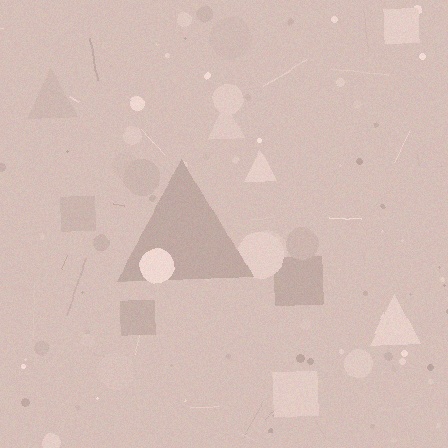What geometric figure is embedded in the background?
A triangle is embedded in the background.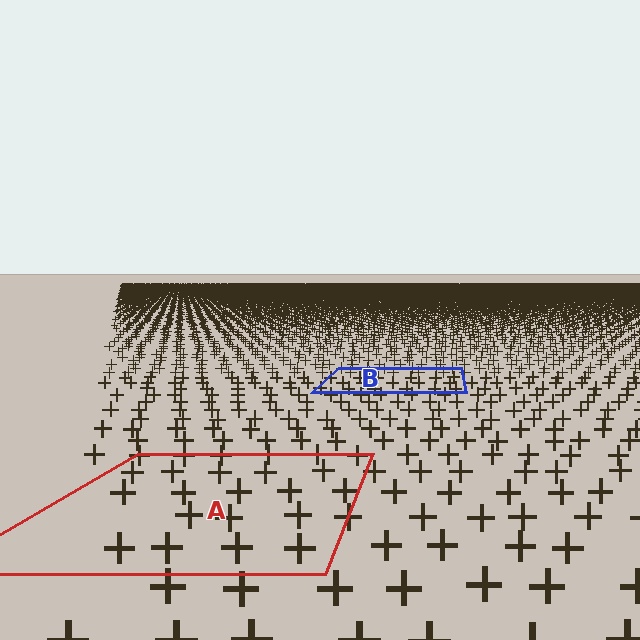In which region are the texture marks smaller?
The texture marks are smaller in region B, because it is farther away.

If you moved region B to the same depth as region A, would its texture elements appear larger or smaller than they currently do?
They would appear larger. At a closer depth, the same texture elements are projected at a bigger on-screen size.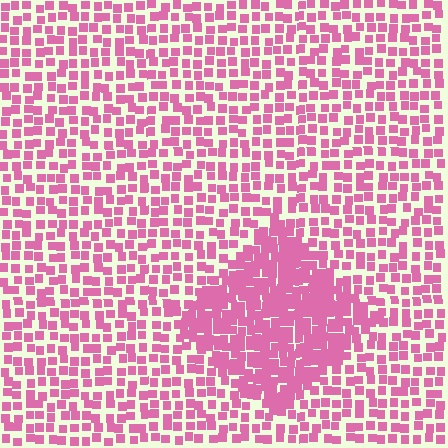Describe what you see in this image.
The image contains small pink elements arranged at two different densities. A diamond-shaped region is visible where the elements are more densely packed than the surrounding area.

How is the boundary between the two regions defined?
The boundary is defined by a change in element density (approximately 1.9x ratio). All elements are the same color, size, and shape.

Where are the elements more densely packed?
The elements are more densely packed inside the diamond boundary.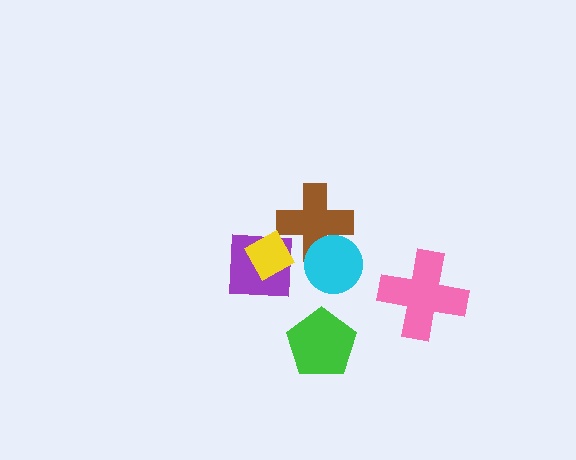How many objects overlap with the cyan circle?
1 object overlaps with the cyan circle.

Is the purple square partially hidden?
Yes, it is partially covered by another shape.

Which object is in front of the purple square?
The yellow diamond is in front of the purple square.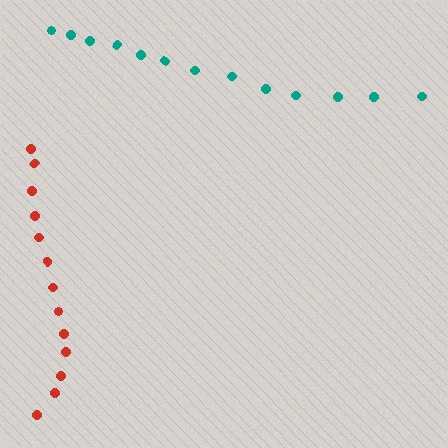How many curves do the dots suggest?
There are 2 distinct paths.